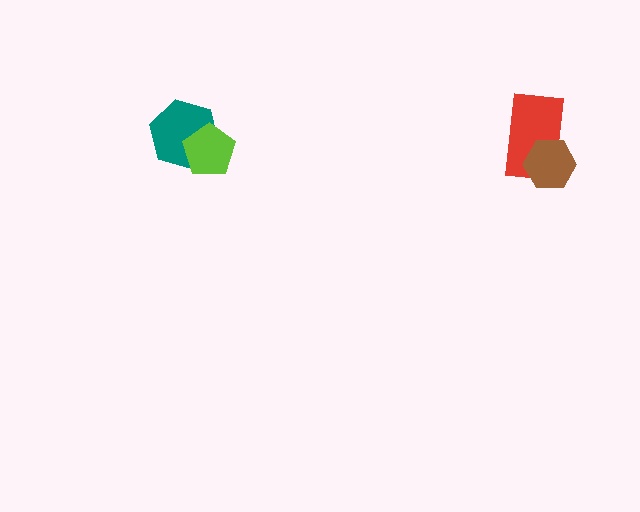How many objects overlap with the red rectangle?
1 object overlaps with the red rectangle.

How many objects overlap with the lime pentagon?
1 object overlaps with the lime pentagon.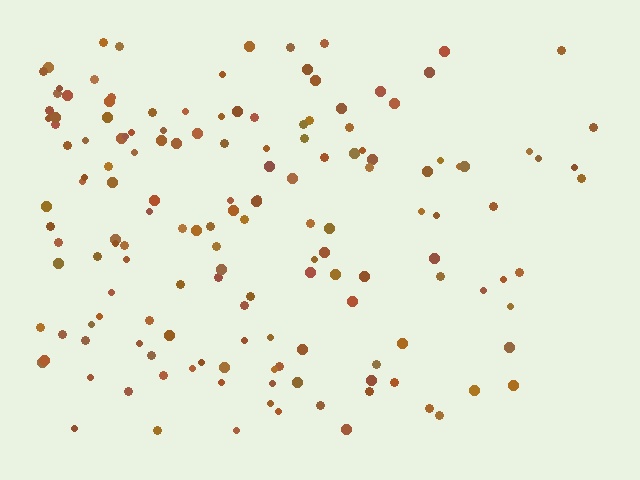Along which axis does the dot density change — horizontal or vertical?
Horizontal.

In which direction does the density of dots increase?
From right to left, with the left side densest.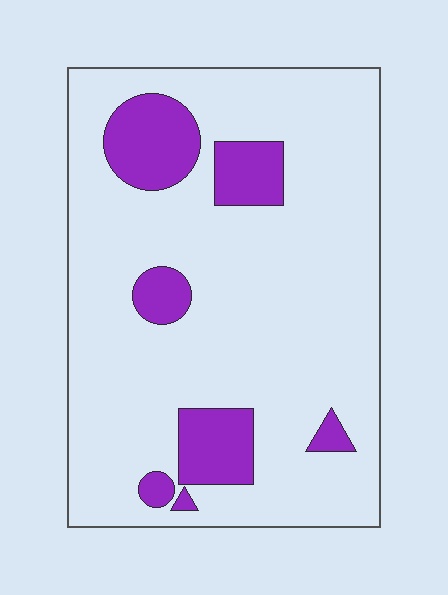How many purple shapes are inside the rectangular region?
7.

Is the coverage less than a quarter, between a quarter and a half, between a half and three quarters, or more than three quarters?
Less than a quarter.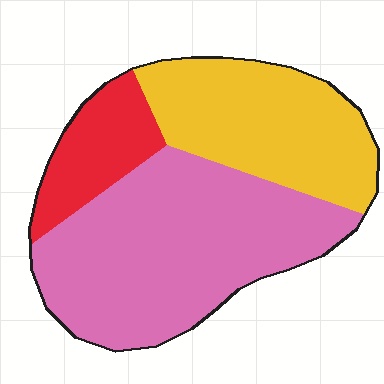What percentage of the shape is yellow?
Yellow covers roughly 30% of the shape.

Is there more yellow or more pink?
Pink.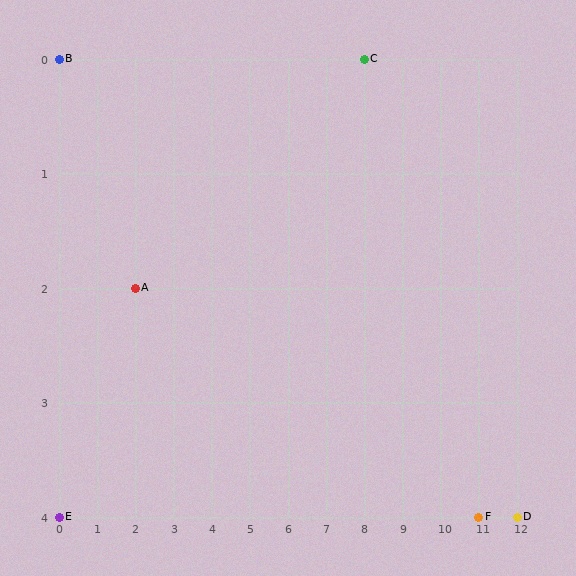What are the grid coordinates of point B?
Point B is at grid coordinates (0, 0).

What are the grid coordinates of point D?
Point D is at grid coordinates (12, 4).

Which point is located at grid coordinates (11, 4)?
Point F is at (11, 4).